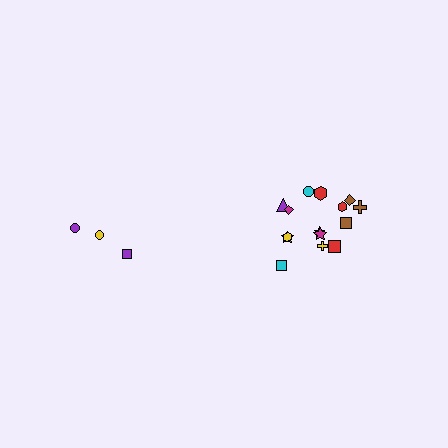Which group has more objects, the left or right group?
The right group.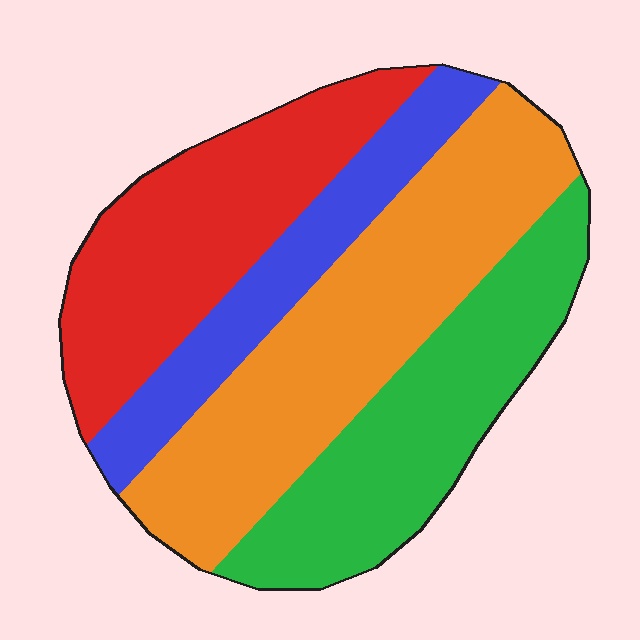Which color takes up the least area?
Blue, at roughly 15%.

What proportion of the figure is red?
Red covers 25% of the figure.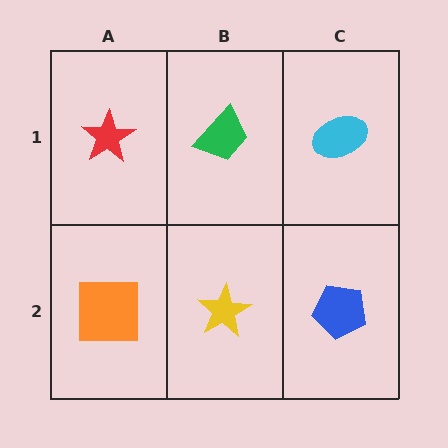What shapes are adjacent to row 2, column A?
A red star (row 1, column A), a yellow star (row 2, column B).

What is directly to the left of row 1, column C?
A green trapezoid.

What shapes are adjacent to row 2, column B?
A green trapezoid (row 1, column B), an orange square (row 2, column A), a blue pentagon (row 2, column C).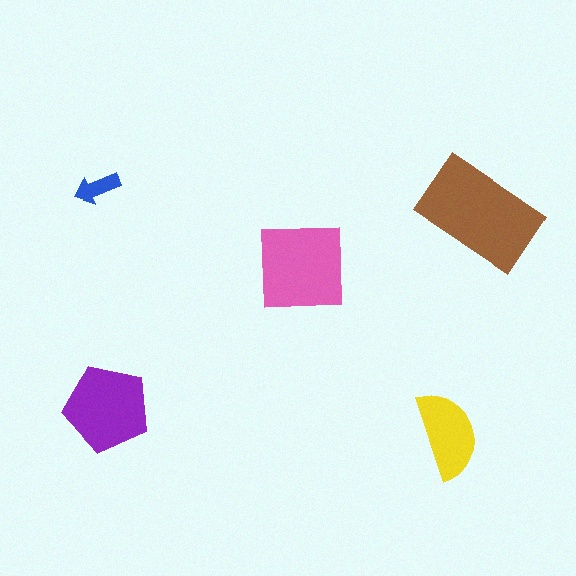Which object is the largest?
The brown rectangle.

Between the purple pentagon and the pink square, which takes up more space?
The pink square.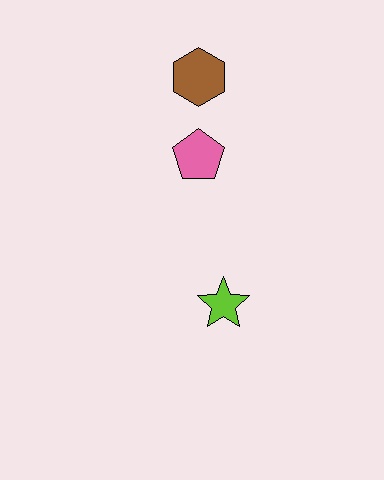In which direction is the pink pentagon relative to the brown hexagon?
The pink pentagon is below the brown hexagon.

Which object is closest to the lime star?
The pink pentagon is closest to the lime star.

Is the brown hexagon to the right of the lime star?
No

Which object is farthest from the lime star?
The brown hexagon is farthest from the lime star.